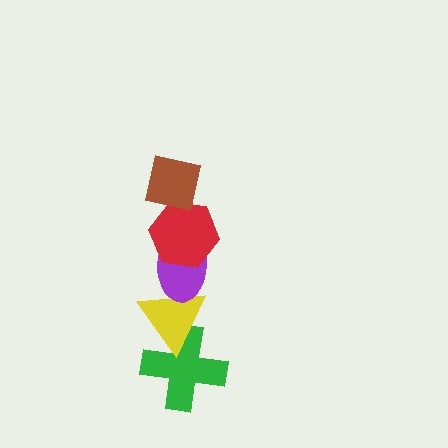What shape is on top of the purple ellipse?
The red hexagon is on top of the purple ellipse.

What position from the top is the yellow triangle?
The yellow triangle is 4th from the top.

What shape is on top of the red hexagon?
The brown square is on top of the red hexagon.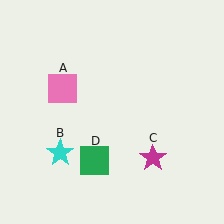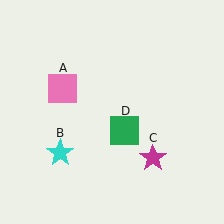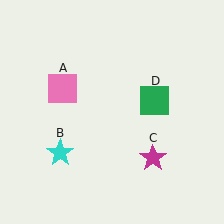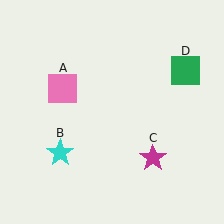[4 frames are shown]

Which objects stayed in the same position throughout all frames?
Pink square (object A) and cyan star (object B) and magenta star (object C) remained stationary.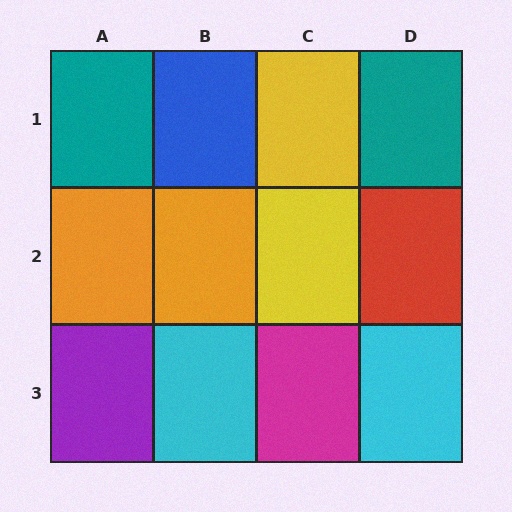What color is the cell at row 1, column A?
Teal.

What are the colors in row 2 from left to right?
Orange, orange, yellow, red.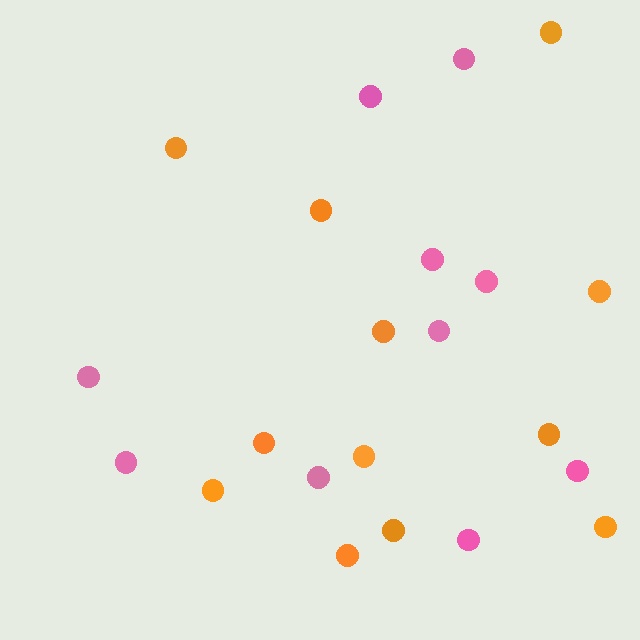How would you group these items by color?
There are 2 groups: one group of pink circles (10) and one group of orange circles (12).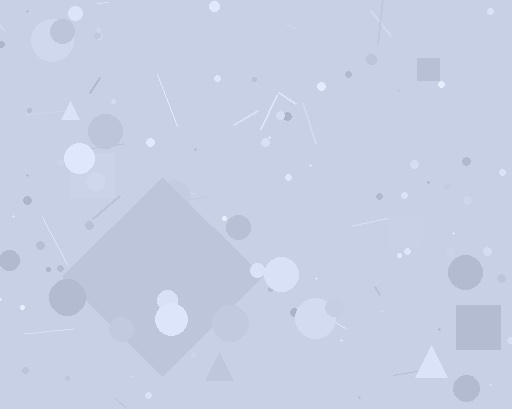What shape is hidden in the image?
A diamond is hidden in the image.